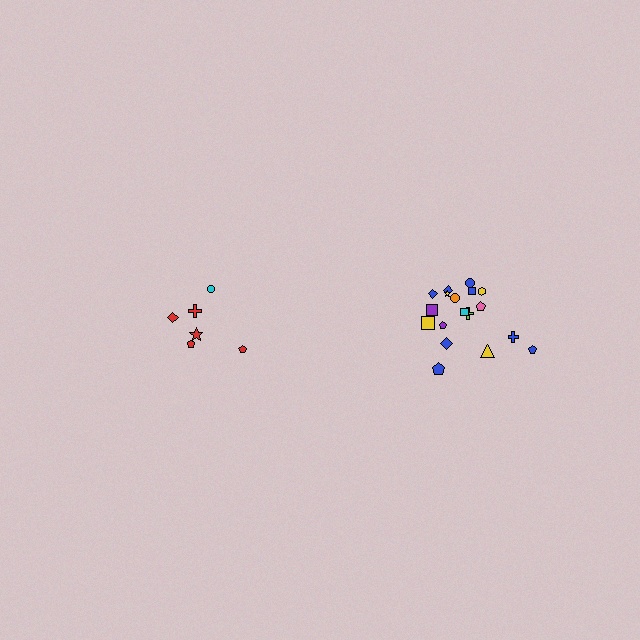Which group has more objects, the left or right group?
The right group.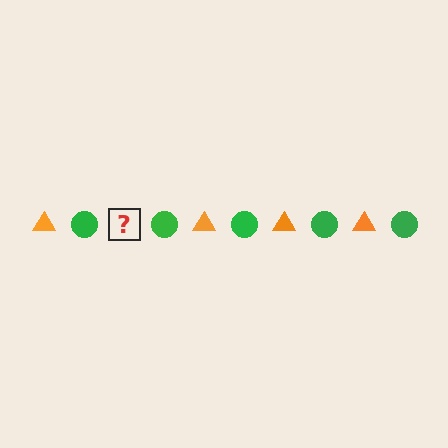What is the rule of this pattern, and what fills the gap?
The rule is that the pattern alternates between orange triangle and green circle. The gap should be filled with an orange triangle.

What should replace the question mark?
The question mark should be replaced with an orange triangle.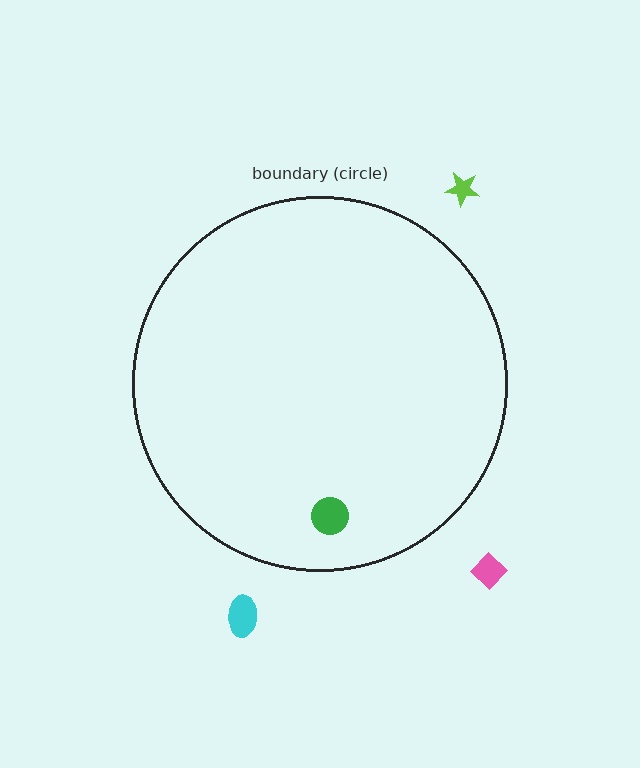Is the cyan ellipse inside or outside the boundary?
Outside.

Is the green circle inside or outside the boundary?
Inside.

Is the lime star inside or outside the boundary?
Outside.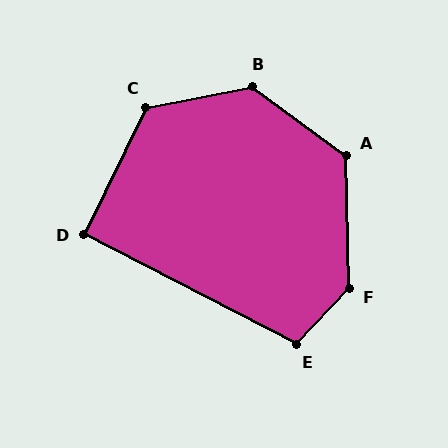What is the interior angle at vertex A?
Approximately 127 degrees (obtuse).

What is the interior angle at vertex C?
Approximately 127 degrees (obtuse).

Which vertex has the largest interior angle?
F, at approximately 136 degrees.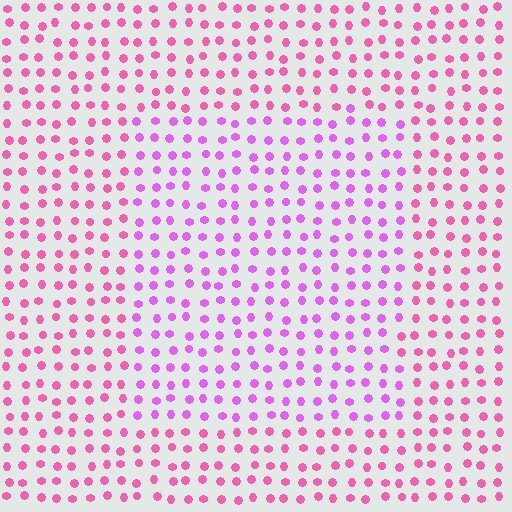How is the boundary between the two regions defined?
The boundary is defined purely by a slight shift in hue (about 34 degrees). Spacing, size, and orientation are identical on both sides.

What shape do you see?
I see a rectangle.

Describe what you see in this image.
The image is filled with small pink elements in a uniform arrangement. A rectangle-shaped region is visible where the elements are tinted to a slightly different hue, forming a subtle color boundary.